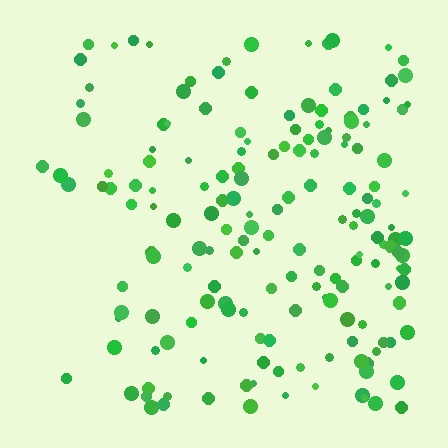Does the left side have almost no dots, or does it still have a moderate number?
Still a moderate number, just noticeably fewer than the right.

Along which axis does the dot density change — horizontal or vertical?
Horizontal.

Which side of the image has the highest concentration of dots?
The right.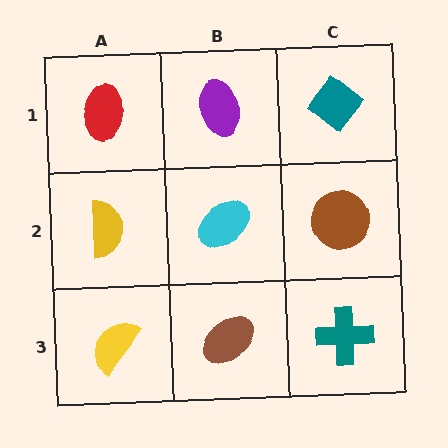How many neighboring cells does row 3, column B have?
3.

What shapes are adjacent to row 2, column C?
A teal diamond (row 1, column C), a teal cross (row 3, column C), a cyan ellipse (row 2, column B).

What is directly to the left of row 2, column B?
A yellow semicircle.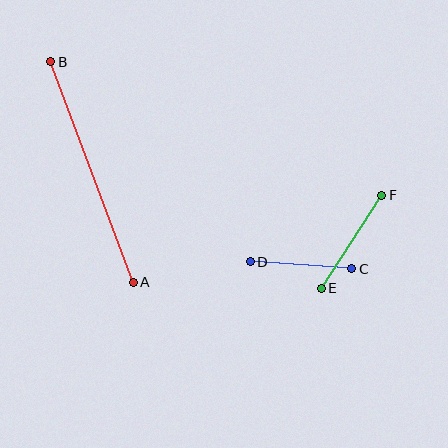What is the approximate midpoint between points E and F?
The midpoint is at approximately (351, 242) pixels.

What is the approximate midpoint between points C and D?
The midpoint is at approximately (301, 265) pixels.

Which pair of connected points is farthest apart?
Points A and B are farthest apart.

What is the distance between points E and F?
The distance is approximately 111 pixels.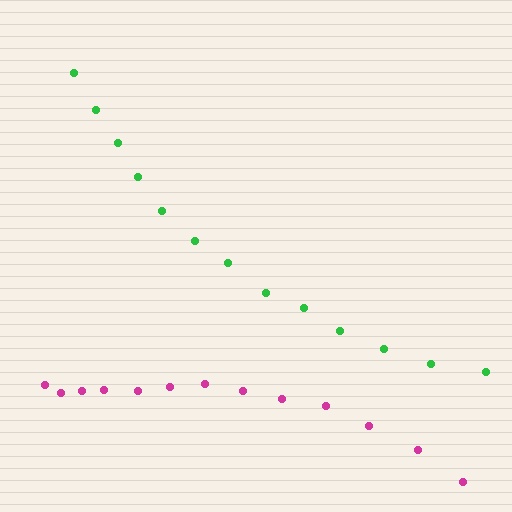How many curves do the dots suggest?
There are 2 distinct paths.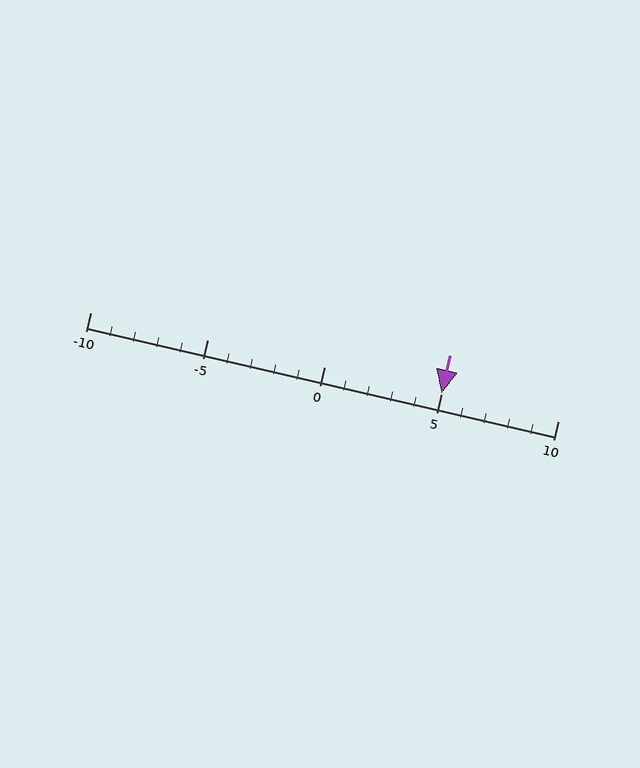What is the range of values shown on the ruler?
The ruler shows values from -10 to 10.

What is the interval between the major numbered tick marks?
The major tick marks are spaced 5 units apart.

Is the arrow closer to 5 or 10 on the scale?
The arrow is closer to 5.